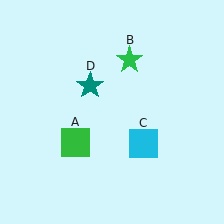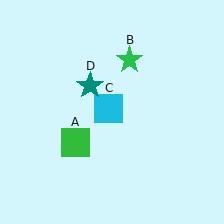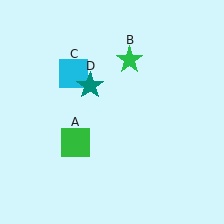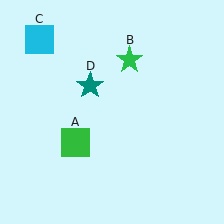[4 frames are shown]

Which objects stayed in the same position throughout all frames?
Green square (object A) and green star (object B) and teal star (object D) remained stationary.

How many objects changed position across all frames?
1 object changed position: cyan square (object C).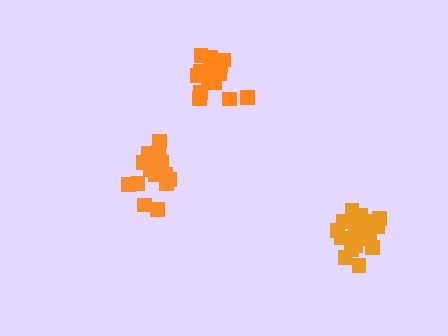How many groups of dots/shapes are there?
There are 3 groups.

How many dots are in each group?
Group 1: 17 dots, Group 2: 21 dots, Group 3: 18 dots (56 total).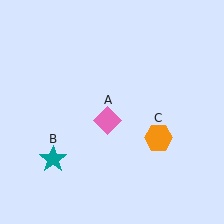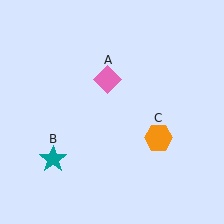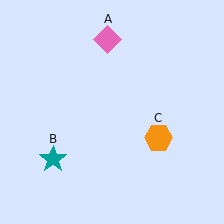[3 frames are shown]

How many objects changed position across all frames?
1 object changed position: pink diamond (object A).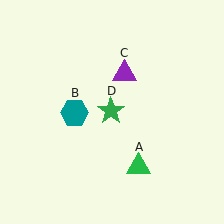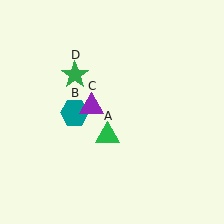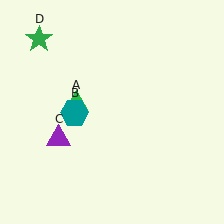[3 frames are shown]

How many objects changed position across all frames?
3 objects changed position: green triangle (object A), purple triangle (object C), green star (object D).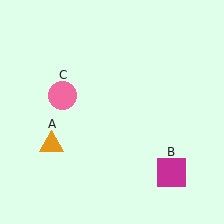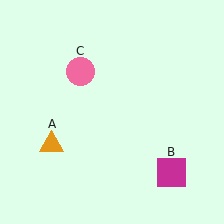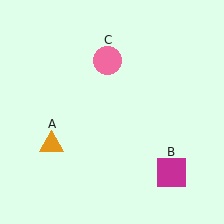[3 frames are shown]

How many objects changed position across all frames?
1 object changed position: pink circle (object C).